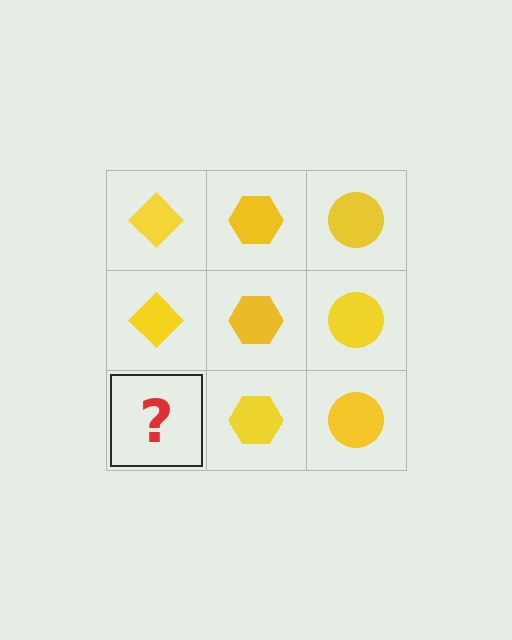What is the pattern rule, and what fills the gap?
The rule is that each column has a consistent shape. The gap should be filled with a yellow diamond.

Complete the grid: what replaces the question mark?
The question mark should be replaced with a yellow diamond.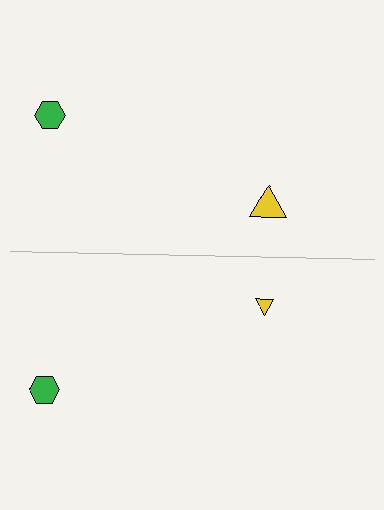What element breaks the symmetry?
The yellow triangle on the bottom side has a different size than its mirror counterpart.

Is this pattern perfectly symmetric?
No, the pattern is not perfectly symmetric. The yellow triangle on the bottom side has a different size than its mirror counterpart.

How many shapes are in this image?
There are 4 shapes in this image.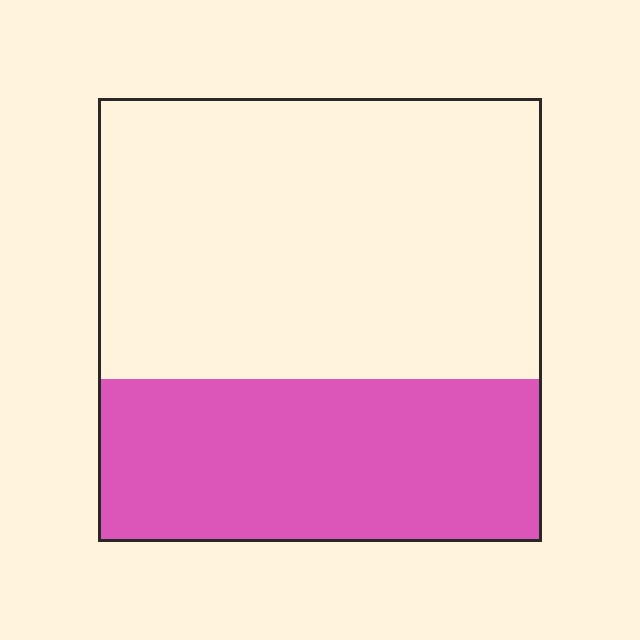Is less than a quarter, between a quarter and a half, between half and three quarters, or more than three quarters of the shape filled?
Between a quarter and a half.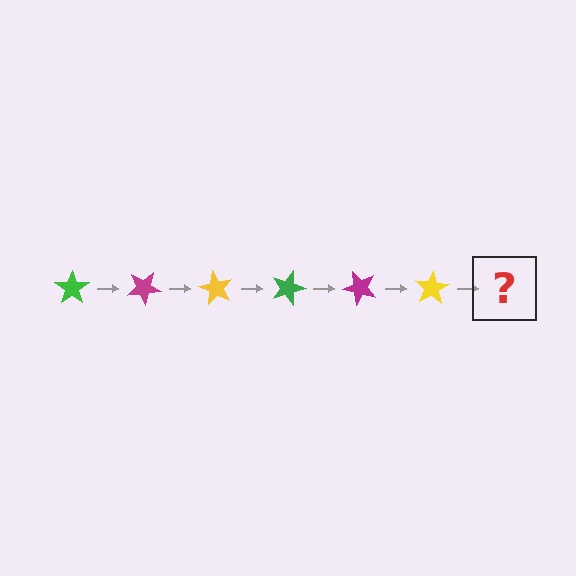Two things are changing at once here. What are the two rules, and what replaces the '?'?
The two rules are that it rotates 30 degrees each step and the color cycles through green, magenta, and yellow. The '?' should be a green star, rotated 180 degrees from the start.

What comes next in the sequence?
The next element should be a green star, rotated 180 degrees from the start.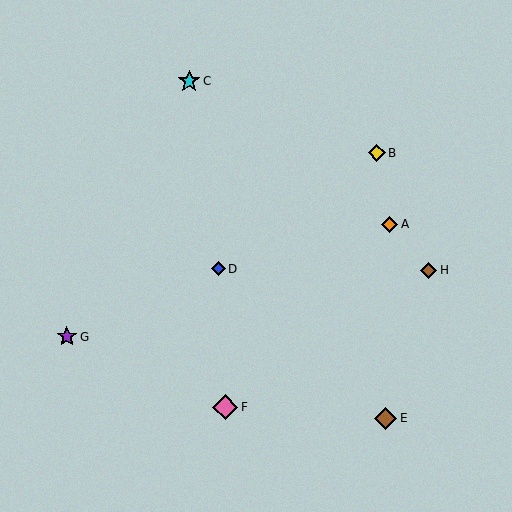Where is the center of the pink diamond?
The center of the pink diamond is at (225, 407).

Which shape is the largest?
The pink diamond (labeled F) is the largest.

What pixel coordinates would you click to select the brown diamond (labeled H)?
Click at (429, 270) to select the brown diamond H.